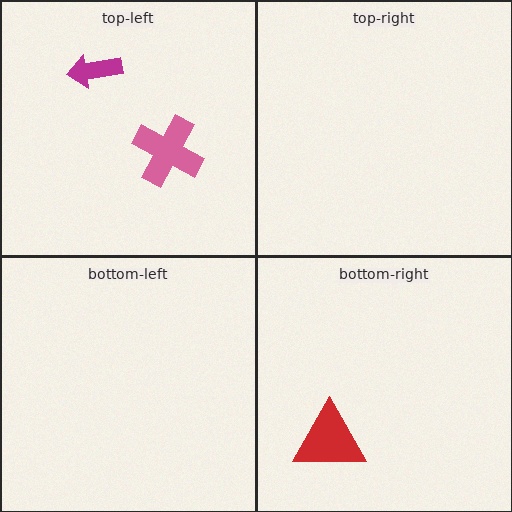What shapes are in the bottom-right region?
The red triangle.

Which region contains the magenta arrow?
The top-left region.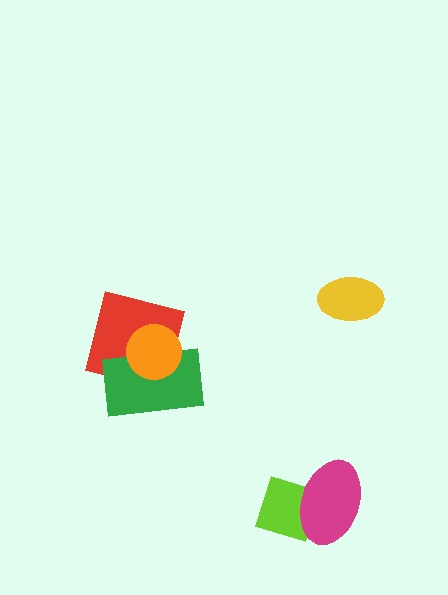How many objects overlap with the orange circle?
2 objects overlap with the orange circle.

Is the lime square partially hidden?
Yes, it is partially covered by another shape.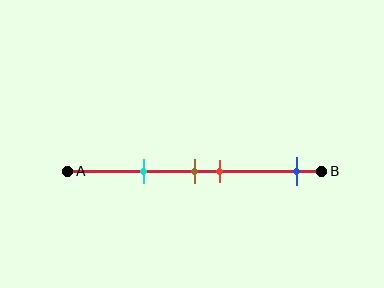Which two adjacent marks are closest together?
The brown and red marks are the closest adjacent pair.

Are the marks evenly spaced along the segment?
No, the marks are not evenly spaced.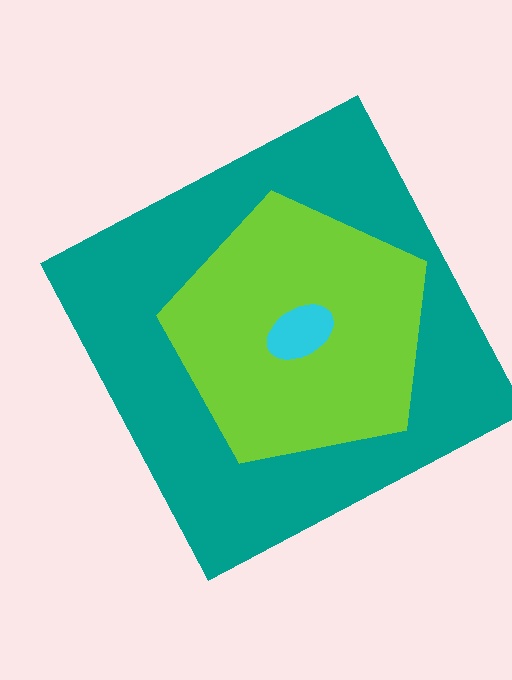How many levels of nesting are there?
3.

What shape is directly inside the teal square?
The lime pentagon.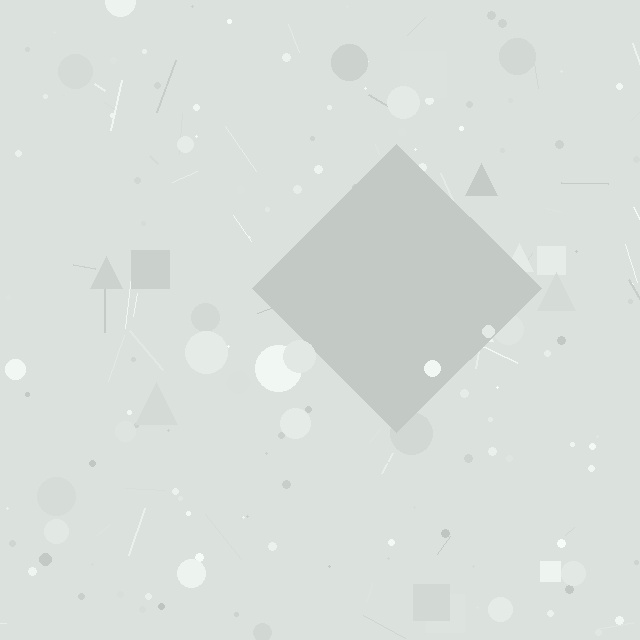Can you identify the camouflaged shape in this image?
The camouflaged shape is a diamond.